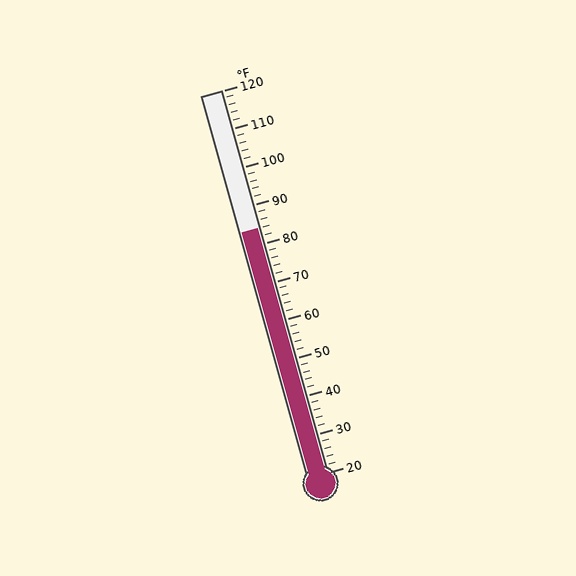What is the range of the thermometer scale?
The thermometer scale ranges from 20°F to 120°F.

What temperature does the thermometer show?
The thermometer shows approximately 84°F.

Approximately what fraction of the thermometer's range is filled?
The thermometer is filled to approximately 65% of its range.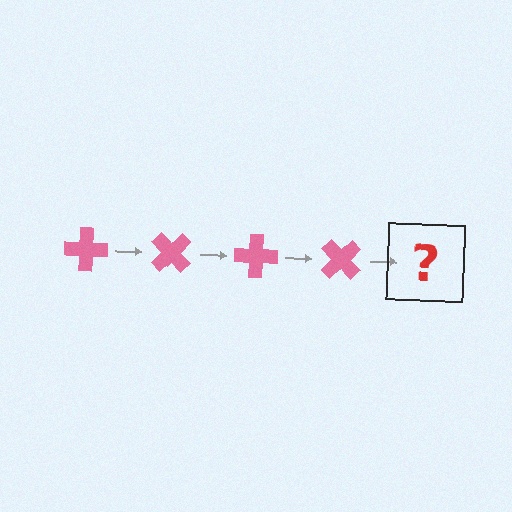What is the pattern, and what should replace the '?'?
The pattern is that the cross rotates 45 degrees each step. The '?' should be a pink cross rotated 180 degrees.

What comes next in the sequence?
The next element should be a pink cross rotated 180 degrees.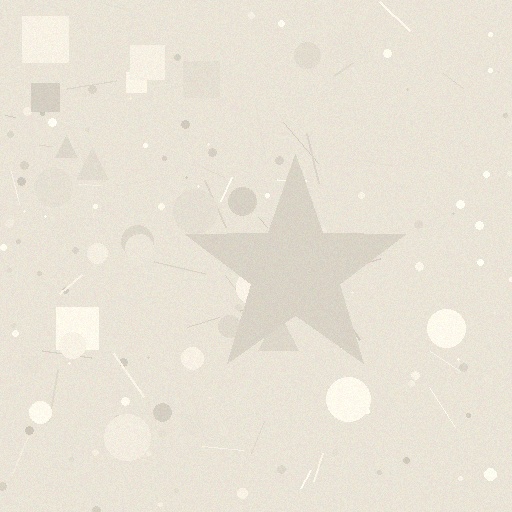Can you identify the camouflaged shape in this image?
The camouflaged shape is a star.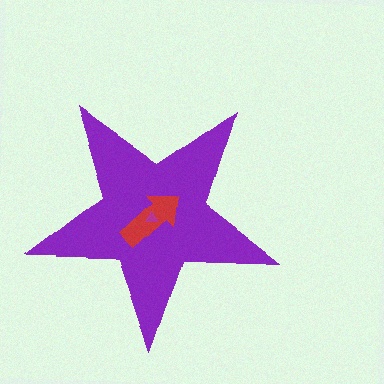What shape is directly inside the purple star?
The red arrow.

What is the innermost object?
The magenta triangle.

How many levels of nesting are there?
3.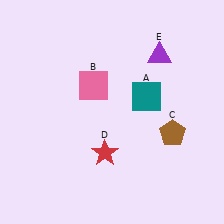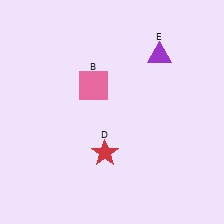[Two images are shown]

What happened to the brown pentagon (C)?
The brown pentagon (C) was removed in Image 2. It was in the bottom-right area of Image 1.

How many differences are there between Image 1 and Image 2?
There are 2 differences between the two images.